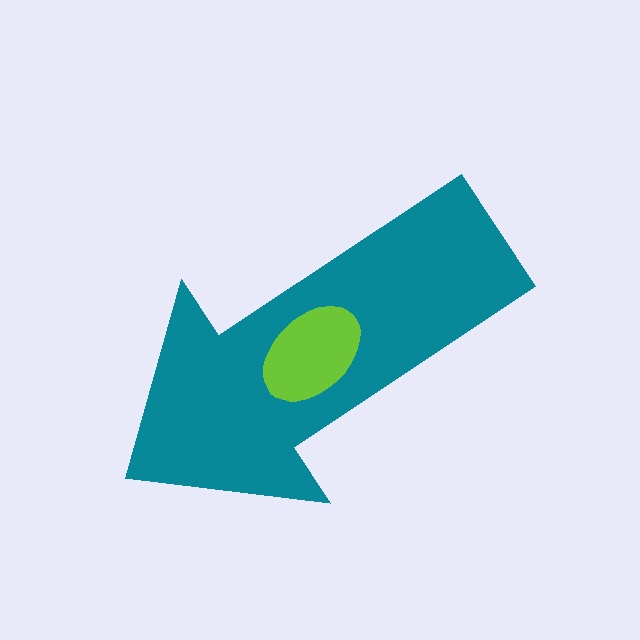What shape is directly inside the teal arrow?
The lime ellipse.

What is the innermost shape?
The lime ellipse.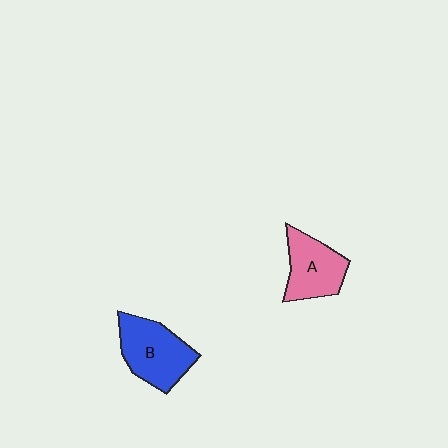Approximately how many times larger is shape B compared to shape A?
Approximately 1.2 times.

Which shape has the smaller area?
Shape A (pink).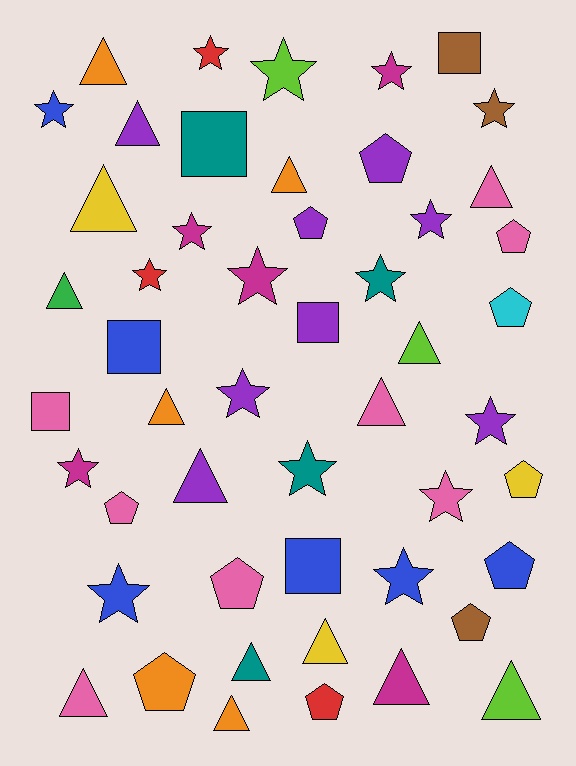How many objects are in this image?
There are 50 objects.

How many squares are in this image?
There are 6 squares.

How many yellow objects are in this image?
There are 3 yellow objects.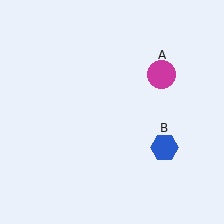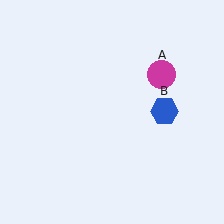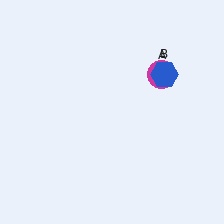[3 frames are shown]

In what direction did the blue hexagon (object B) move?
The blue hexagon (object B) moved up.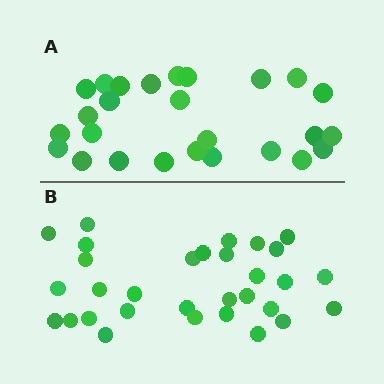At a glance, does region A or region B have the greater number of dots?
Region B (the bottom region) has more dots.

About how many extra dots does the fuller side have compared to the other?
Region B has about 5 more dots than region A.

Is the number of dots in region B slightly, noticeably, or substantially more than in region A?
Region B has only slightly more — the two regions are fairly close. The ratio is roughly 1.2 to 1.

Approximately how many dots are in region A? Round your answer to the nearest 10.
About 30 dots. (The exact count is 26, which rounds to 30.)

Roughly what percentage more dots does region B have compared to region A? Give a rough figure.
About 20% more.